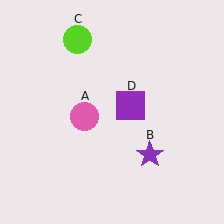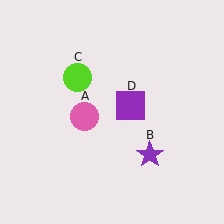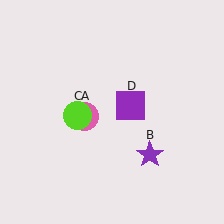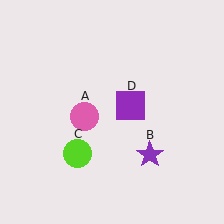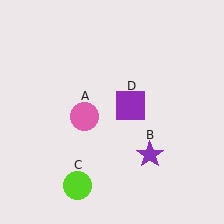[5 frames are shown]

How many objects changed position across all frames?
1 object changed position: lime circle (object C).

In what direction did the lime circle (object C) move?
The lime circle (object C) moved down.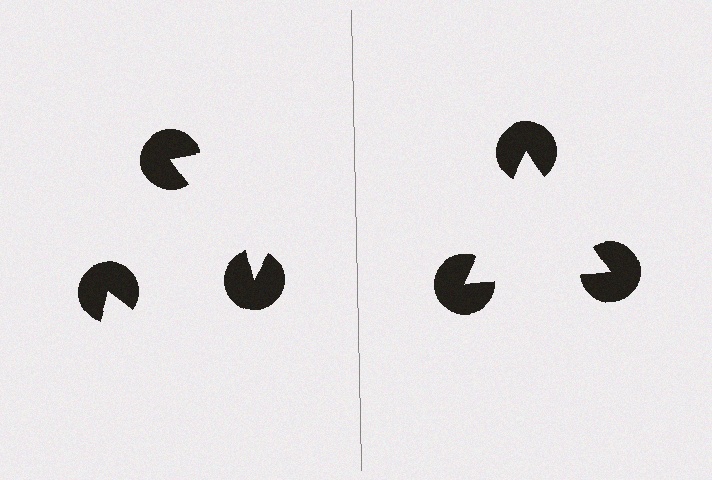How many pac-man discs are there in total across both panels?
6 — 3 on each side.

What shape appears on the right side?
An illusory triangle.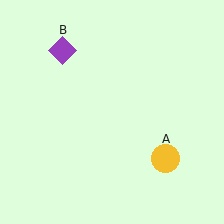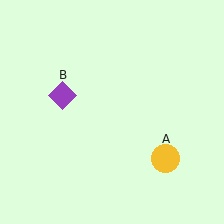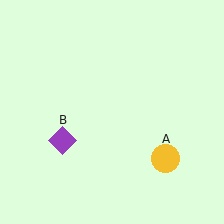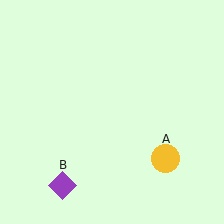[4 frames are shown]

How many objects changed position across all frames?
1 object changed position: purple diamond (object B).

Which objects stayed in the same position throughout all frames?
Yellow circle (object A) remained stationary.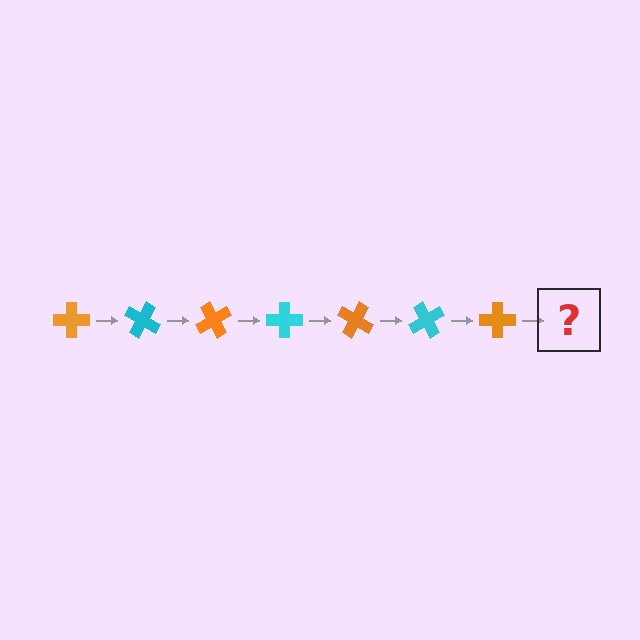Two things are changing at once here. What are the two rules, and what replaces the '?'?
The two rules are that it rotates 30 degrees each step and the color cycles through orange and cyan. The '?' should be a cyan cross, rotated 210 degrees from the start.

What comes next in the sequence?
The next element should be a cyan cross, rotated 210 degrees from the start.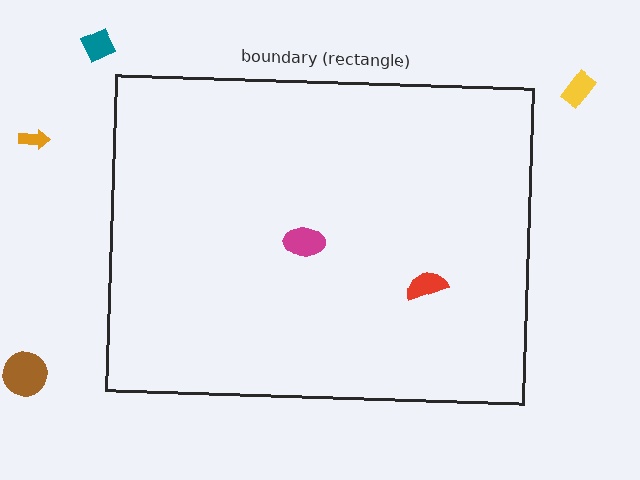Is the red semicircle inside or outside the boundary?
Inside.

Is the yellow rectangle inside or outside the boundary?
Outside.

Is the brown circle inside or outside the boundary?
Outside.